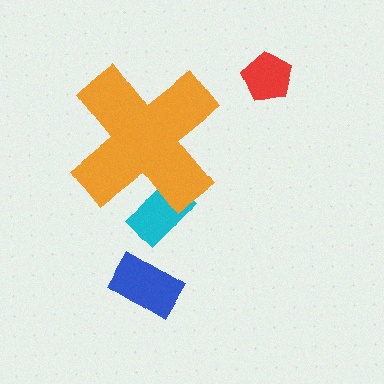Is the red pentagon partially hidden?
No, the red pentagon is fully visible.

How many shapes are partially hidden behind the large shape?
1 shape is partially hidden.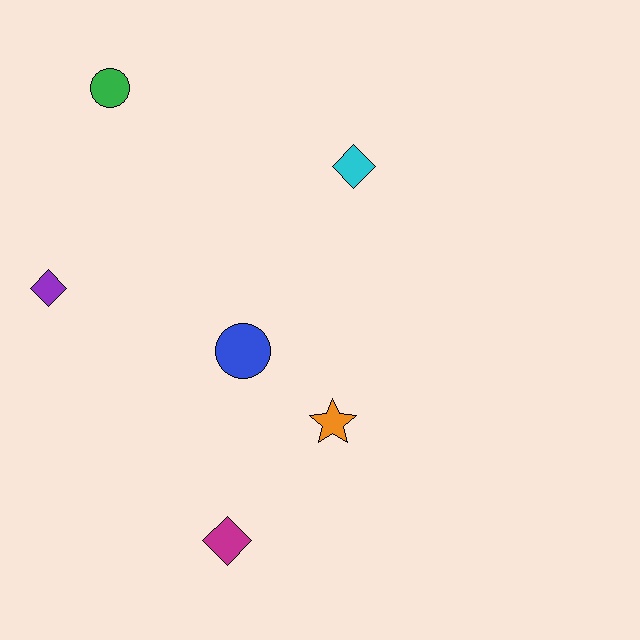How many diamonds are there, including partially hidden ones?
There are 3 diamonds.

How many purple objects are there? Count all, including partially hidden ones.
There is 1 purple object.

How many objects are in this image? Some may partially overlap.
There are 6 objects.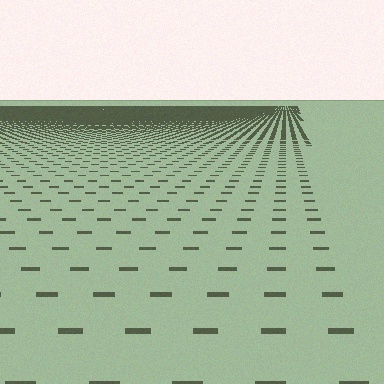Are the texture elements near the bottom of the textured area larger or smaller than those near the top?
Larger. Near the bottom, elements are closer to the viewer and appear at a bigger on-screen size.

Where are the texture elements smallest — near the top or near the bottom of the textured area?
Near the top.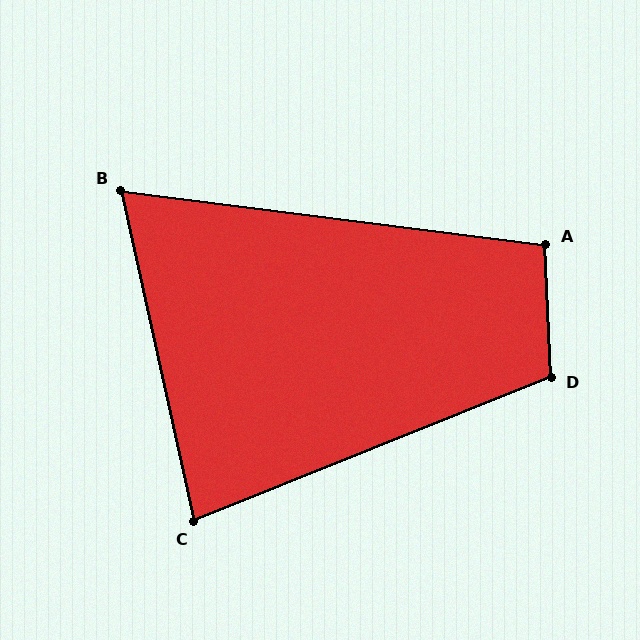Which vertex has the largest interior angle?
D, at approximately 110 degrees.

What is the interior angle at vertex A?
Approximately 99 degrees (obtuse).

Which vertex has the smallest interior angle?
B, at approximately 70 degrees.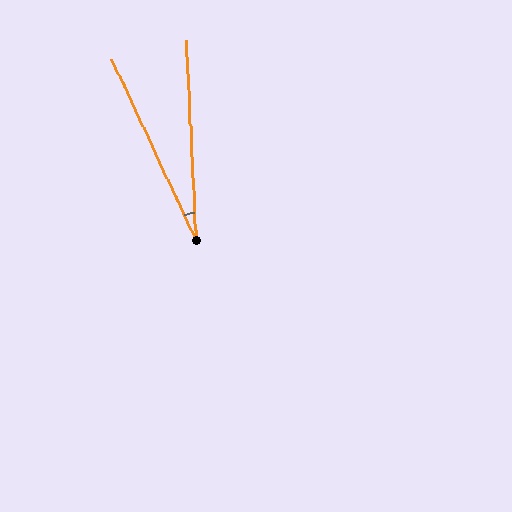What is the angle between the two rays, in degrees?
Approximately 22 degrees.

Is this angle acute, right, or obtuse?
It is acute.